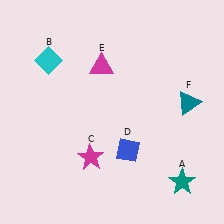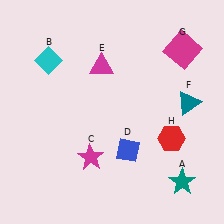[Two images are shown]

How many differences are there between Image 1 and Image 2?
There are 2 differences between the two images.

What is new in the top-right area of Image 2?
A magenta square (G) was added in the top-right area of Image 2.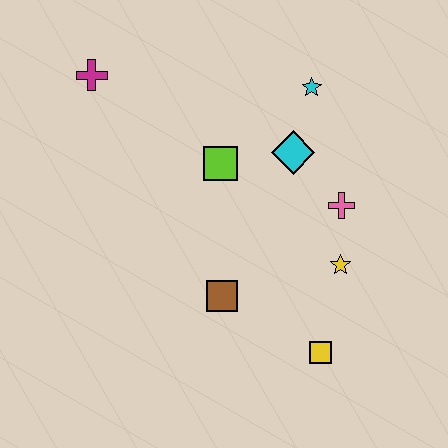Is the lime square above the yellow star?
Yes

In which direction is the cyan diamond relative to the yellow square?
The cyan diamond is above the yellow square.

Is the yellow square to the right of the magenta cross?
Yes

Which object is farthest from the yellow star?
The magenta cross is farthest from the yellow star.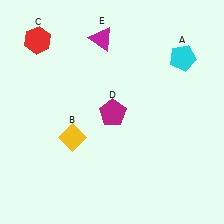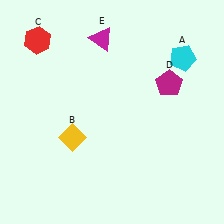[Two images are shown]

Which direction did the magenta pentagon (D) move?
The magenta pentagon (D) moved right.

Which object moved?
The magenta pentagon (D) moved right.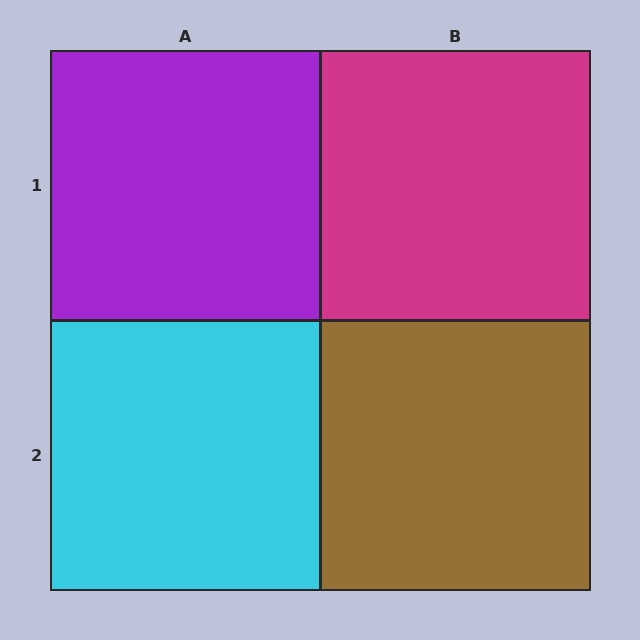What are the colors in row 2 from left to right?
Cyan, brown.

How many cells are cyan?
1 cell is cyan.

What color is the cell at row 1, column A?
Purple.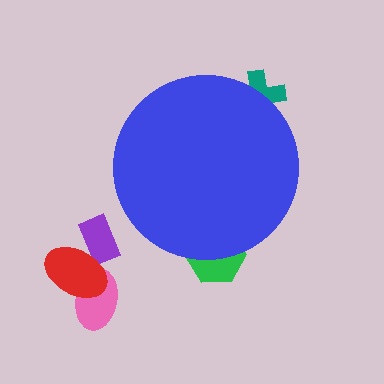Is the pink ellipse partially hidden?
No, the pink ellipse is fully visible.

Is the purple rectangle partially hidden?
No, the purple rectangle is fully visible.